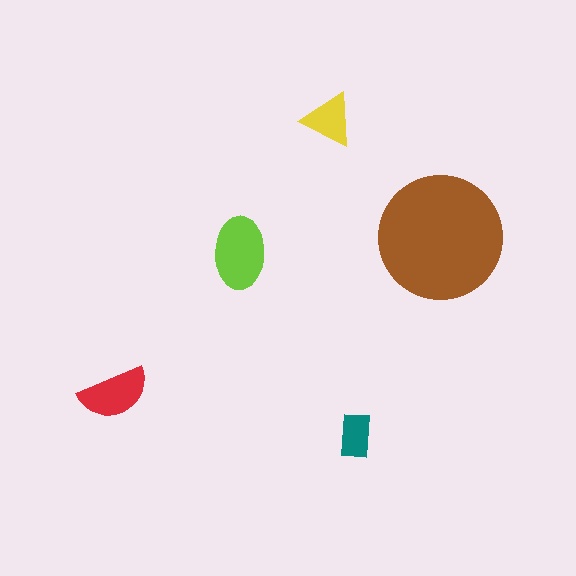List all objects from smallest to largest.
The teal rectangle, the yellow triangle, the red semicircle, the lime ellipse, the brown circle.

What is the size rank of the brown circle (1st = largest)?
1st.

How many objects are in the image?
There are 5 objects in the image.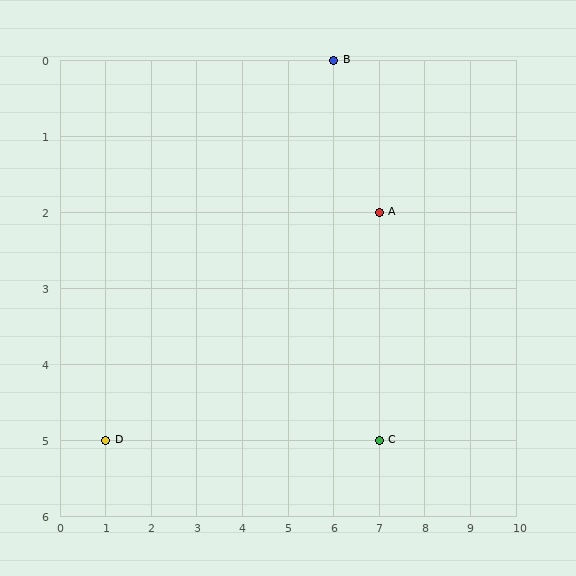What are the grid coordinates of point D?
Point D is at grid coordinates (1, 5).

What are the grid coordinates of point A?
Point A is at grid coordinates (7, 2).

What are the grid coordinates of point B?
Point B is at grid coordinates (6, 0).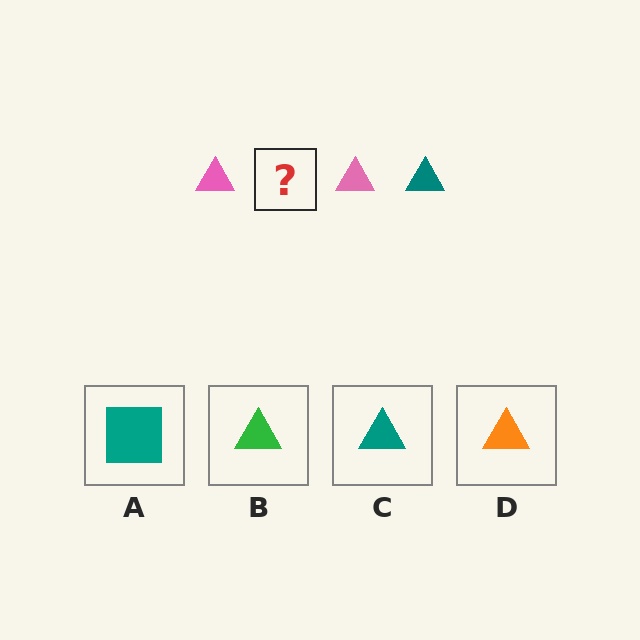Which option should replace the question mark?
Option C.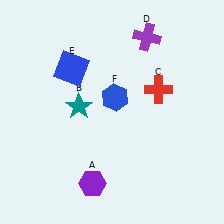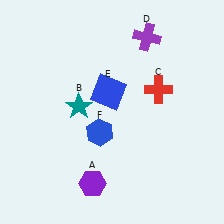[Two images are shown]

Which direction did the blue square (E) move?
The blue square (E) moved right.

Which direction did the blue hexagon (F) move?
The blue hexagon (F) moved down.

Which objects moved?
The objects that moved are: the blue square (E), the blue hexagon (F).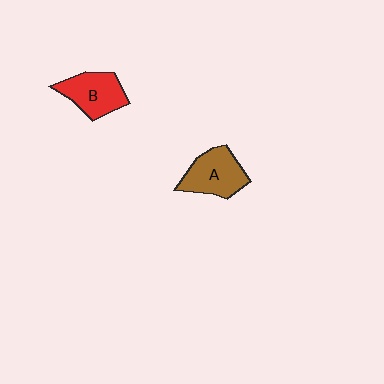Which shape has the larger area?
Shape A (brown).